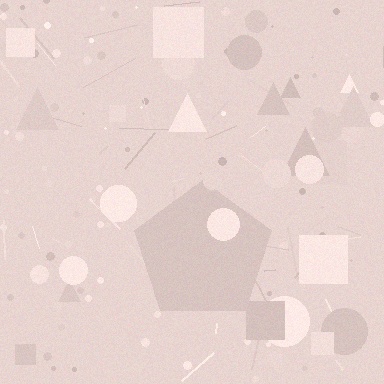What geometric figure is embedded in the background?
A pentagon is embedded in the background.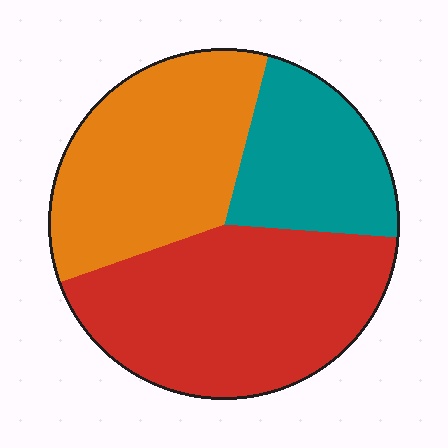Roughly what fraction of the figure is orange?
Orange takes up between a third and a half of the figure.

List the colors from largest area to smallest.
From largest to smallest: red, orange, teal.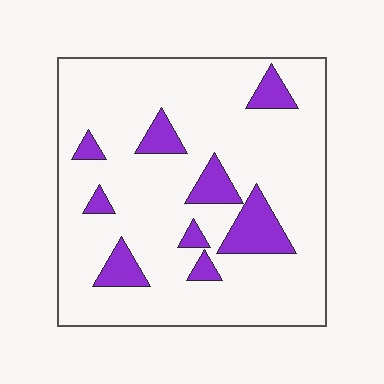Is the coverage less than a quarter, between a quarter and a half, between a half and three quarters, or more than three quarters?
Less than a quarter.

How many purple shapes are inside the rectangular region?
9.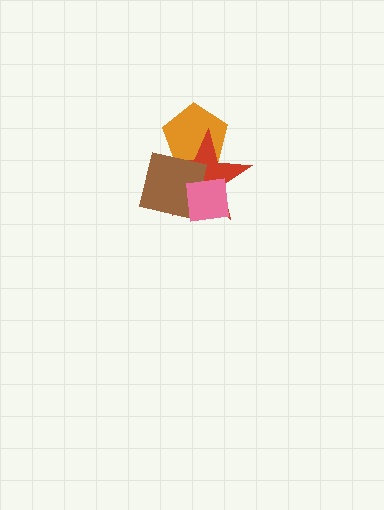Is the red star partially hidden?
Yes, it is partially covered by another shape.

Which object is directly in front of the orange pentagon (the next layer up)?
The red star is directly in front of the orange pentagon.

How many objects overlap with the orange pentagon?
2 objects overlap with the orange pentagon.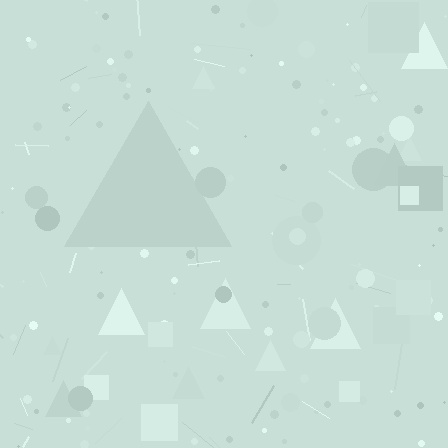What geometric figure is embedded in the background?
A triangle is embedded in the background.